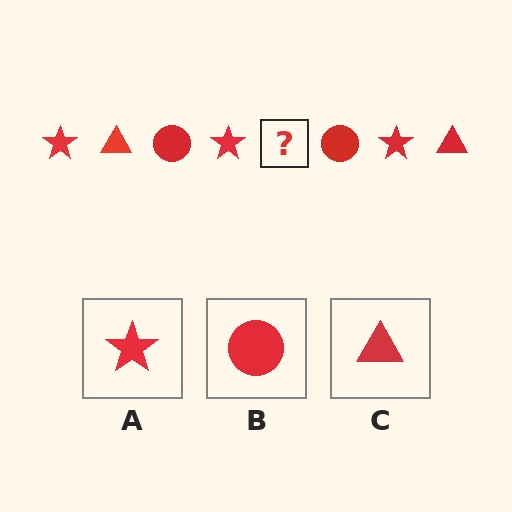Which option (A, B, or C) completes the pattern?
C.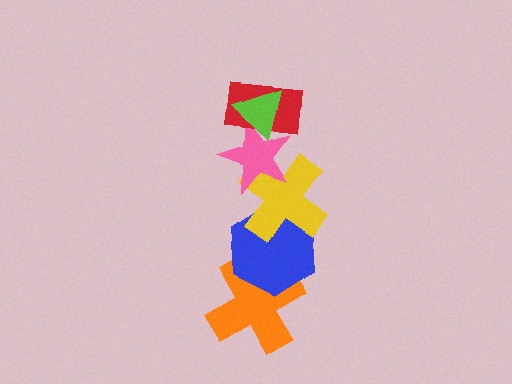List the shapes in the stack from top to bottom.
From top to bottom: the lime triangle, the red rectangle, the pink star, the yellow cross, the blue hexagon, the orange cross.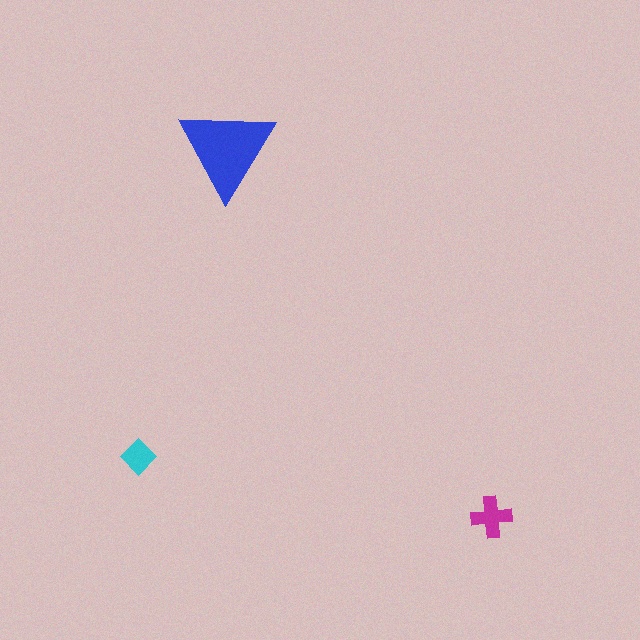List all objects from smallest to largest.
The cyan diamond, the magenta cross, the blue triangle.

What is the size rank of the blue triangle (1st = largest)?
1st.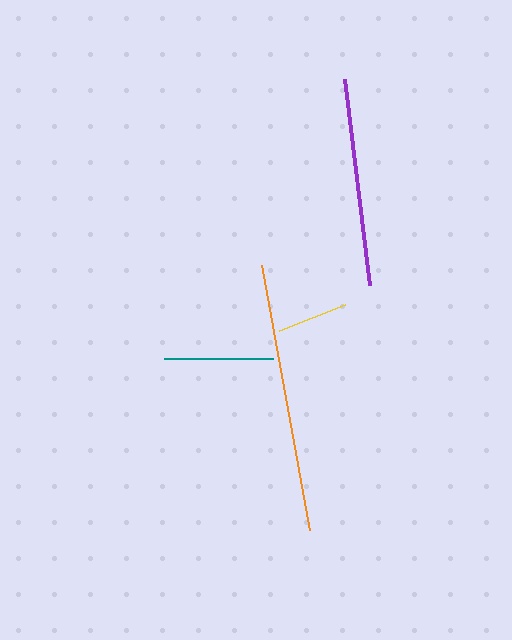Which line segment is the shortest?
The yellow line is the shortest at approximately 71 pixels.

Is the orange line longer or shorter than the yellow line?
The orange line is longer than the yellow line.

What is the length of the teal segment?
The teal segment is approximately 108 pixels long.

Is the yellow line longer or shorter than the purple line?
The purple line is longer than the yellow line.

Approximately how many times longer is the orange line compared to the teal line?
The orange line is approximately 2.5 times the length of the teal line.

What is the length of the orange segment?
The orange segment is approximately 269 pixels long.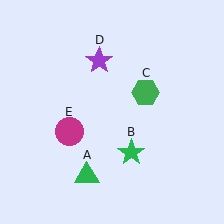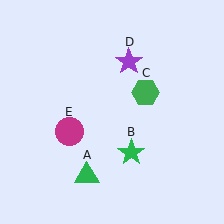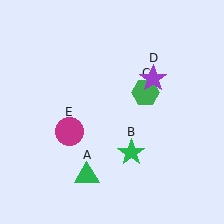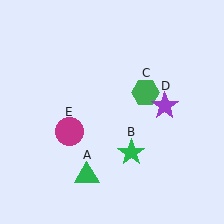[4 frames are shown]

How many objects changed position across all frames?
1 object changed position: purple star (object D).